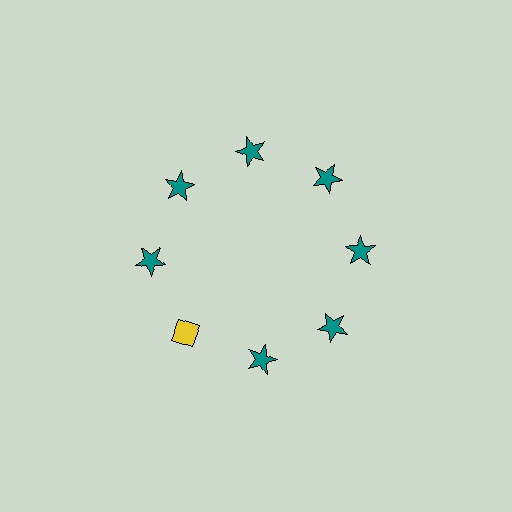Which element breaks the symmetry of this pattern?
The yellow diamond at roughly the 8 o'clock position breaks the symmetry. All other shapes are teal stars.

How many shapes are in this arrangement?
There are 8 shapes arranged in a ring pattern.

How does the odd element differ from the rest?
It differs in both color (yellow instead of teal) and shape (diamond instead of star).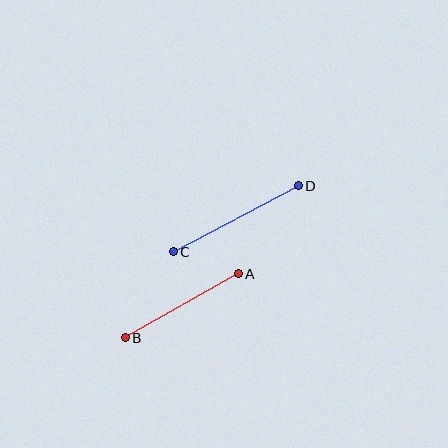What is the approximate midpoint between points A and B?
The midpoint is at approximately (182, 306) pixels.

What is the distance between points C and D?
The distance is approximately 141 pixels.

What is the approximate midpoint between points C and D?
The midpoint is at approximately (236, 219) pixels.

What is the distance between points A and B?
The distance is approximately 130 pixels.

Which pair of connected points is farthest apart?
Points C and D are farthest apart.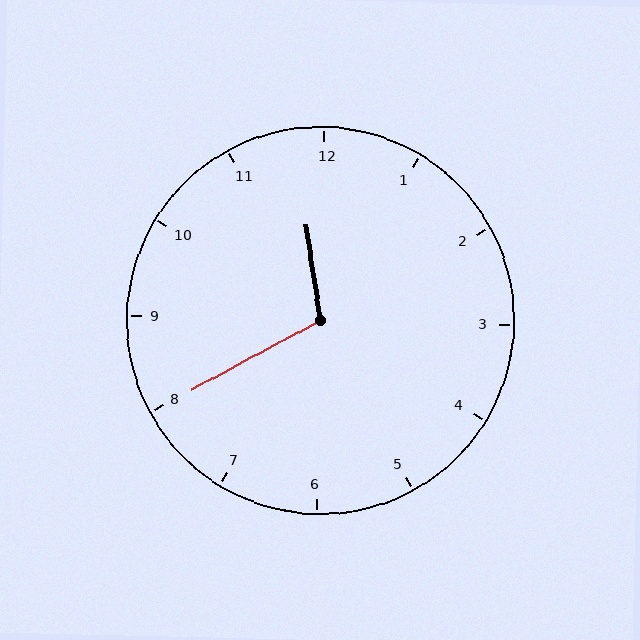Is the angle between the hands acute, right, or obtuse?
It is obtuse.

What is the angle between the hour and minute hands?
Approximately 110 degrees.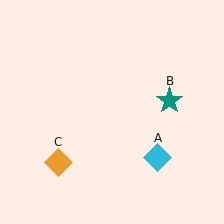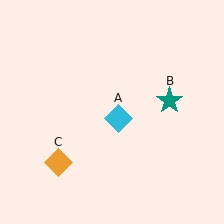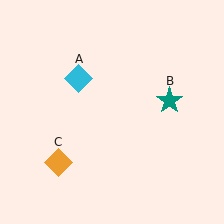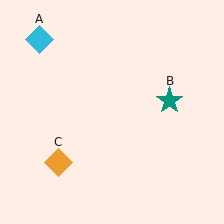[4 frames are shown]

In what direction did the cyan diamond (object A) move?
The cyan diamond (object A) moved up and to the left.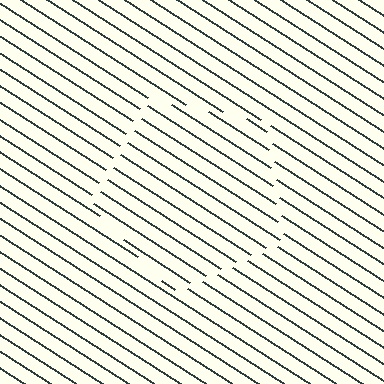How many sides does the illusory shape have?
5 sides — the line-ends trace a pentagon.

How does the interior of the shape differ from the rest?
The interior of the shape contains the same grating, shifted by half a period — the contour is defined by the phase discontinuity where line-ends from the inner and outer gratings abut.